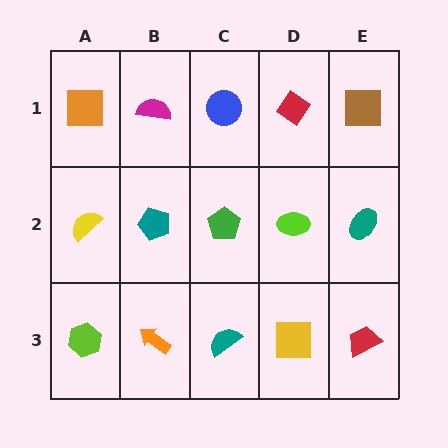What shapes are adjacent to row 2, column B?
A magenta semicircle (row 1, column B), an orange arrow (row 3, column B), a yellow semicircle (row 2, column A), a green pentagon (row 2, column C).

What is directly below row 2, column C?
A teal semicircle.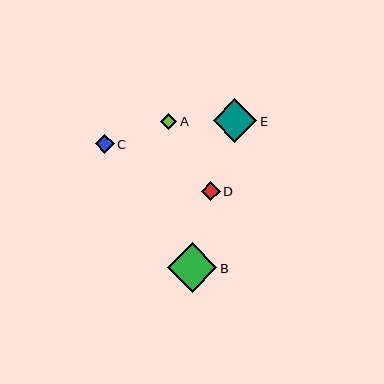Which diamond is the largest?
Diamond B is the largest with a size of approximately 49 pixels.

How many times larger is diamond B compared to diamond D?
Diamond B is approximately 2.6 times the size of diamond D.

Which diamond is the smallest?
Diamond A is the smallest with a size of approximately 17 pixels.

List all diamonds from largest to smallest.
From largest to smallest: B, E, D, C, A.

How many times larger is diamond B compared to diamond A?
Diamond B is approximately 3.0 times the size of diamond A.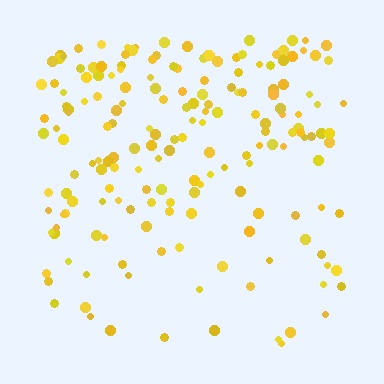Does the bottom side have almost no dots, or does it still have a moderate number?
Still a moderate number, just noticeably fewer than the top.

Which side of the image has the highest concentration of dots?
The top.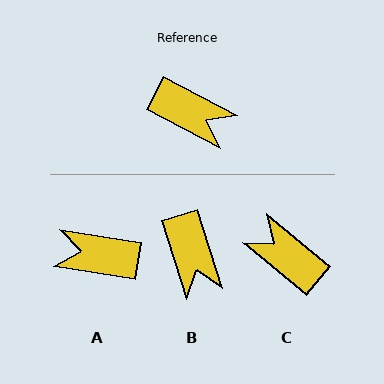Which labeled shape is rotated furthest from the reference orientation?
C, about 168 degrees away.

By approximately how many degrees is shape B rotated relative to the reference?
Approximately 45 degrees clockwise.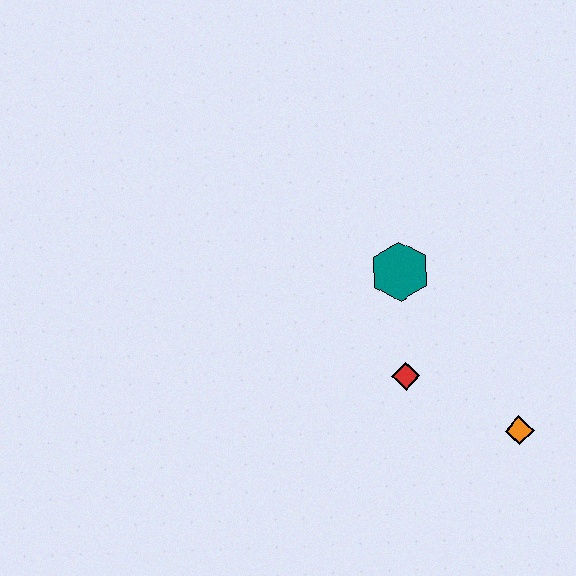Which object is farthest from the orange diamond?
The teal hexagon is farthest from the orange diamond.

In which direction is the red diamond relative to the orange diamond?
The red diamond is to the left of the orange diamond.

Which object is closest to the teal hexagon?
The red diamond is closest to the teal hexagon.